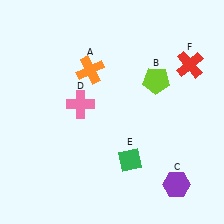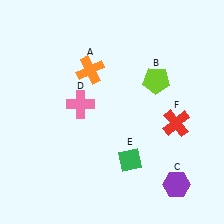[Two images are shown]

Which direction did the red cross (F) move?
The red cross (F) moved down.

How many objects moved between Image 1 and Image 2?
1 object moved between the two images.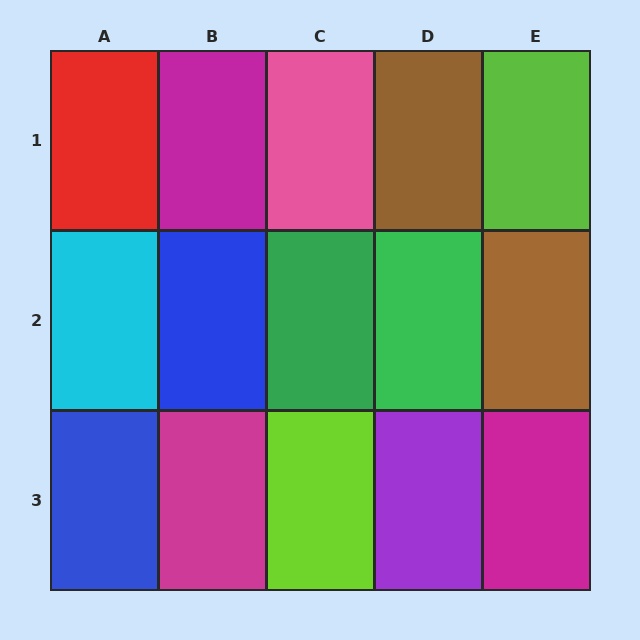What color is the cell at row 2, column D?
Green.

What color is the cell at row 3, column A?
Blue.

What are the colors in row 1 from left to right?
Red, magenta, pink, brown, lime.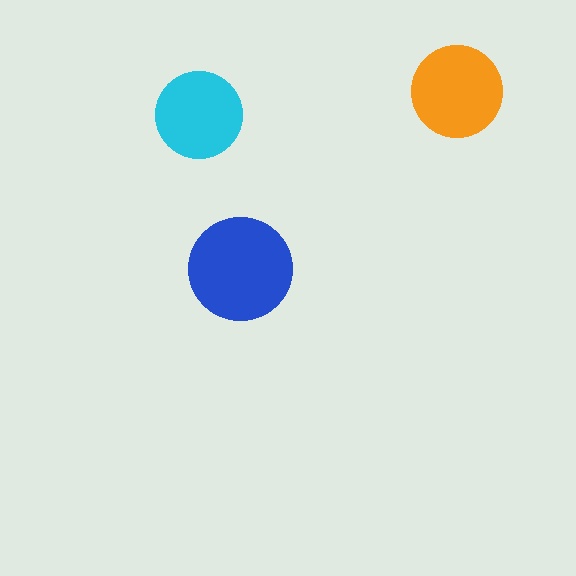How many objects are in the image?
There are 3 objects in the image.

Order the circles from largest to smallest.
the blue one, the orange one, the cyan one.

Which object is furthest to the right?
The orange circle is rightmost.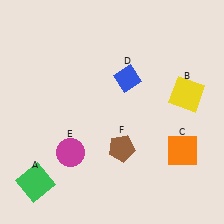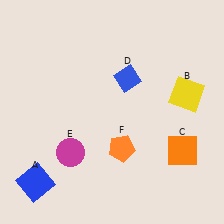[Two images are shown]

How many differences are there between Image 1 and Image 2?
There are 2 differences between the two images.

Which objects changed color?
A changed from green to blue. F changed from brown to orange.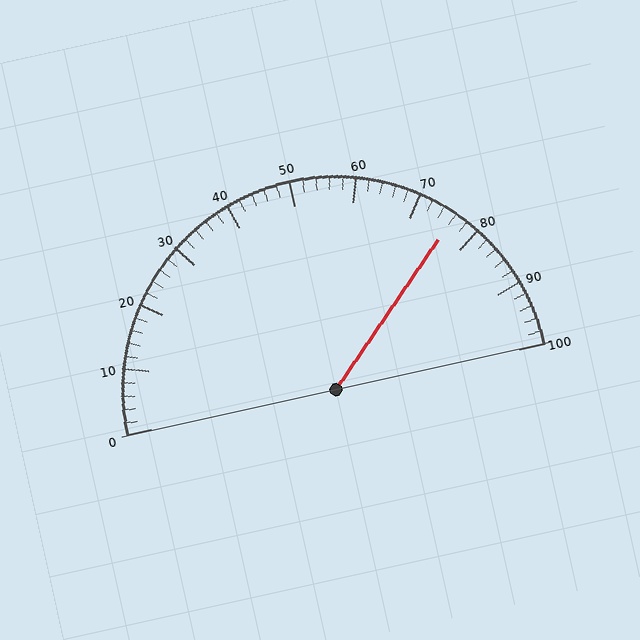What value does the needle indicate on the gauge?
The needle indicates approximately 76.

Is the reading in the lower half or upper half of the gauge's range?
The reading is in the upper half of the range (0 to 100).